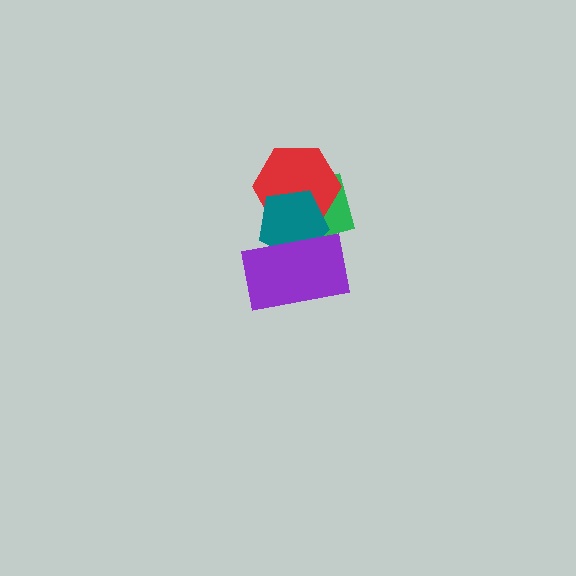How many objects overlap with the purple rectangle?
2 objects overlap with the purple rectangle.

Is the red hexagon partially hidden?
Yes, it is partially covered by another shape.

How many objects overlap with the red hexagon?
2 objects overlap with the red hexagon.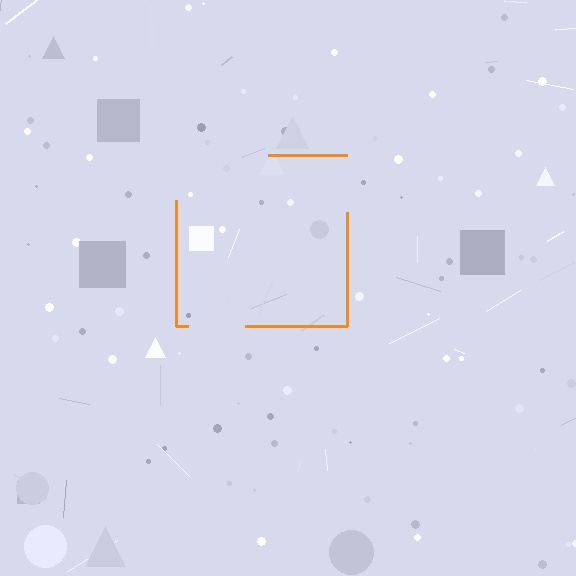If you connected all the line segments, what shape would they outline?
They would outline a square.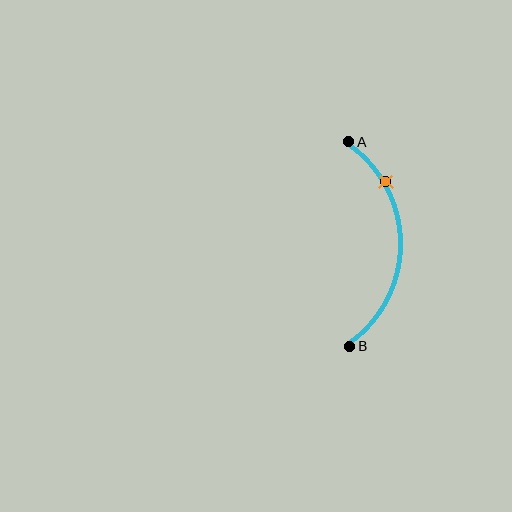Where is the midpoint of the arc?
The arc midpoint is the point on the curve farthest from the straight line joining A and B. It sits to the right of that line.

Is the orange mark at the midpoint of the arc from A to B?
No. The orange mark lies on the arc but is closer to endpoint A. The arc midpoint would be at the point on the curve equidistant along the arc from both A and B.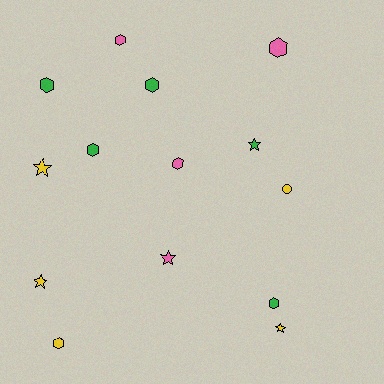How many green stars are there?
There is 1 green star.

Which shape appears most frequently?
Hexagon, with 8 objects.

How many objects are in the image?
There are 14 objects.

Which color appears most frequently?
Yellow, with 5 objects.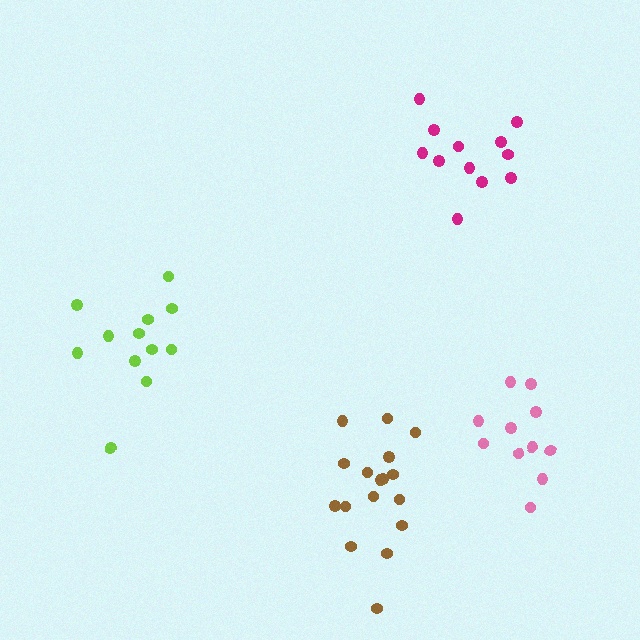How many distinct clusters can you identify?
There are 4 distinct clusters.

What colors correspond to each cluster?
The clusters are colored: lime, magenta, pink, brown.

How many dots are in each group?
Group 1: 12 dots, Group 2: 12 dots, Group 3: 11 dots, Group 4: 17 dots (52 total).